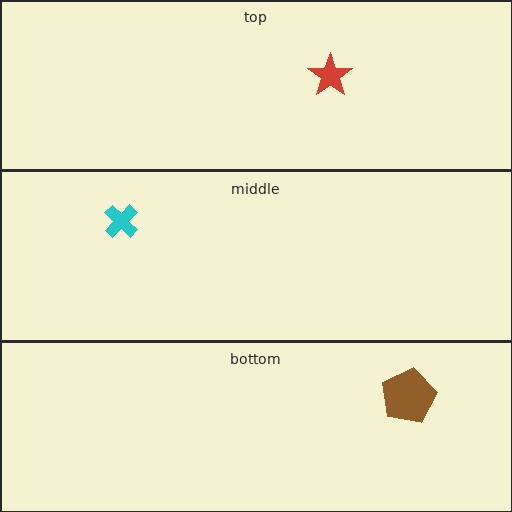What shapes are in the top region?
The red star.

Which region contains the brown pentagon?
The bottom region.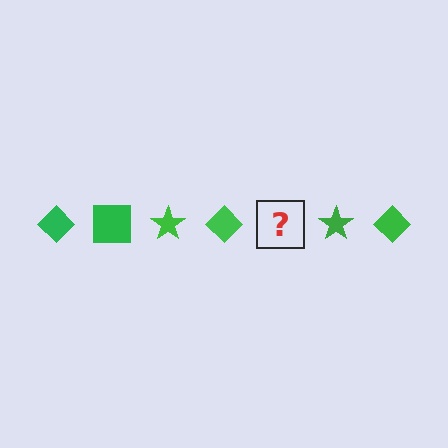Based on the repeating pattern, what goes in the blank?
The blank should be a green square.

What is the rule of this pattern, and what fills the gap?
The rule is that the pattern cycles through diamond, square, star shapes in green. The gap should be filled with a green square.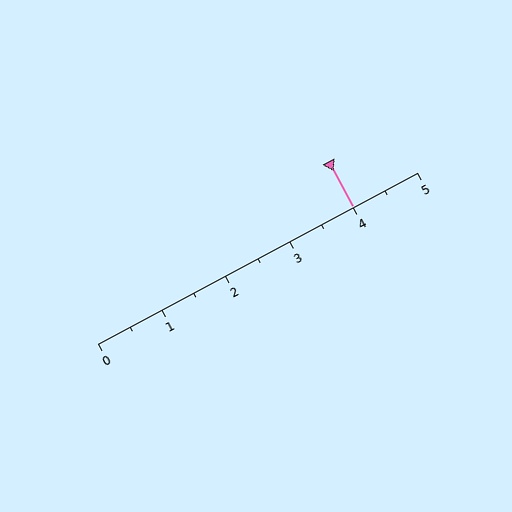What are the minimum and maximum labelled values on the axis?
The axis runs from 0 to 5.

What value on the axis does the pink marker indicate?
The marker indicates approximately 4.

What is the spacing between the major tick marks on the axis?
The major ticks are spaced 1 apart.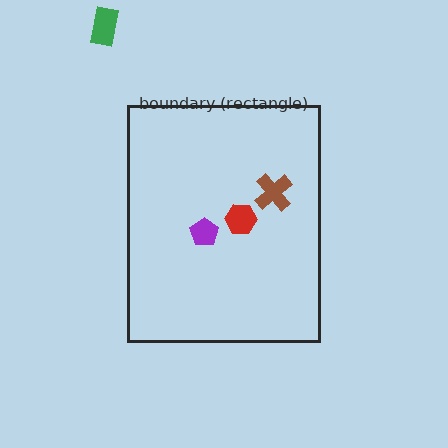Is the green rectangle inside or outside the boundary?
Outside.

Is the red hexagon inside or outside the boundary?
Inside.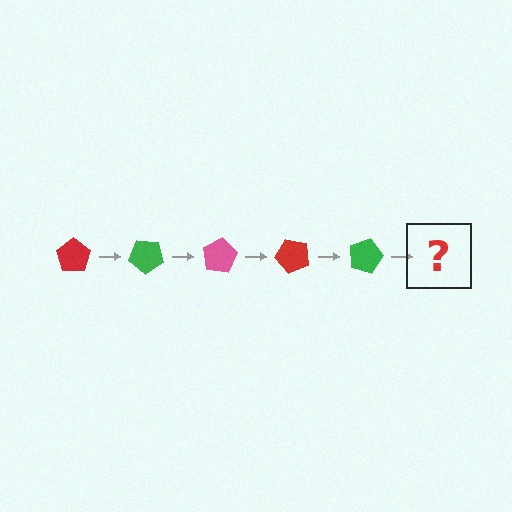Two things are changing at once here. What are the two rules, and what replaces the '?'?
The two rules are that it rotates 40 degrees each step and the color cycles through red, green, and pink. The '?' should be a pink pentagon, rotated 200 degrees from the start.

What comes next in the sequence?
The next element should be a pink pentagon, rotated 200 degrees from the start.